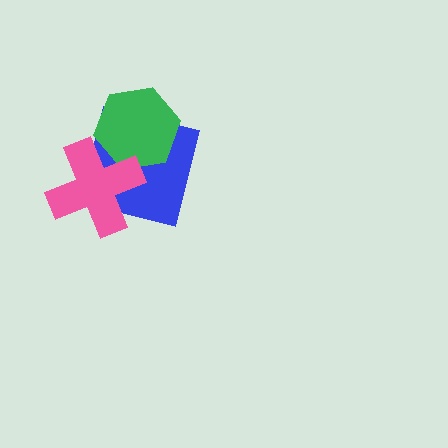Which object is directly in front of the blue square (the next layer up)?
The green hexagon is directly in front of the blue square.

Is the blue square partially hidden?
Yes, it is partially covered by another shape.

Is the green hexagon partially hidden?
Yes, it is partially covered by another shape.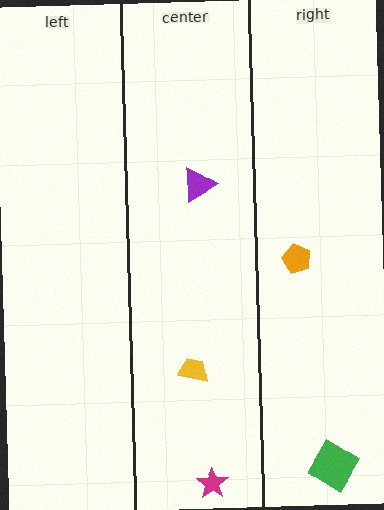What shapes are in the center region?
The yellow trapezoid, the magenta star, the purple triangle.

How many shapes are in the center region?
3.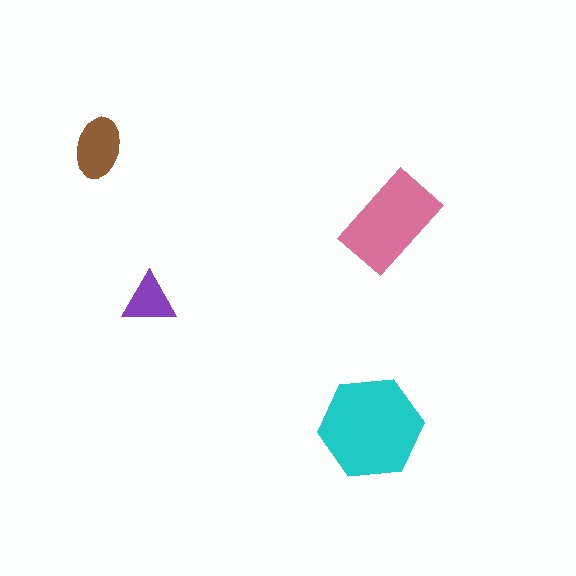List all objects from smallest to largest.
The purple triangle, the brown ellipse, the pink rectangle, the cyan hexagon.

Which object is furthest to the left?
The brown ellipse is leftmost.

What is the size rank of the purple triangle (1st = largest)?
4th.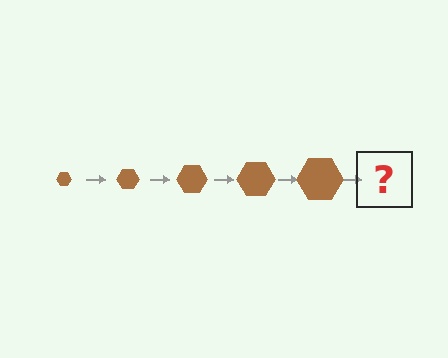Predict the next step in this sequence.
The next step is a brown hexagon, larger than the previous one.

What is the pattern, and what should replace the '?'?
The pattern is that the hexagon gets progressively larger each step. The '?' should be a brown hexagon, larger than the previous one.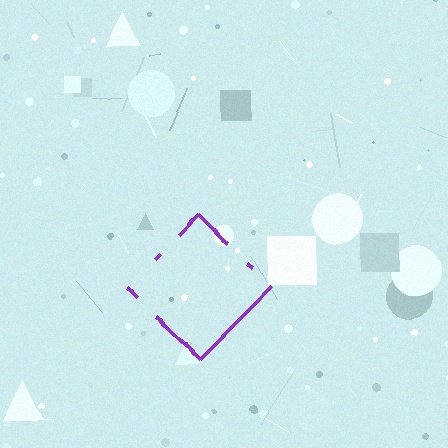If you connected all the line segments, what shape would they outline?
They would outline a diamond.